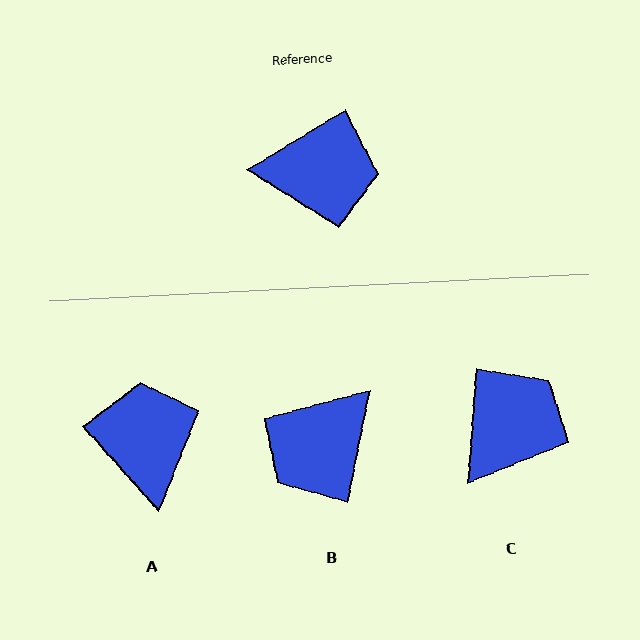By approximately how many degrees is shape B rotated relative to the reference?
Approximately 133 degrees clockwise.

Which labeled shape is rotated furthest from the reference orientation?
B, about 133 degrees away.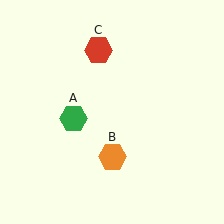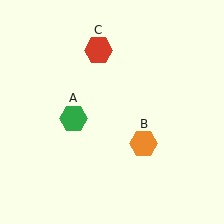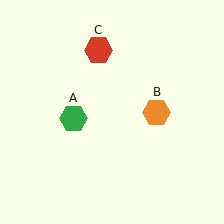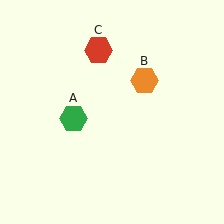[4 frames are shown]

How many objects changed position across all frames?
1 object changed position: orange hexagon (object B).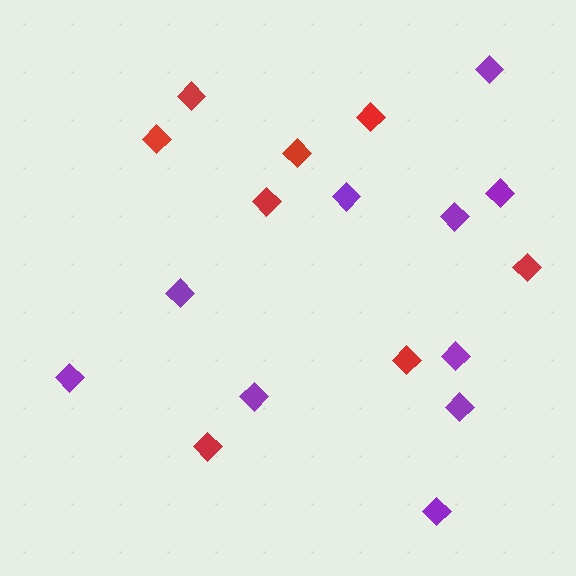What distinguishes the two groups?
There are 2 groups: one group of red diamonds (8) and one group of purple diamonds (10).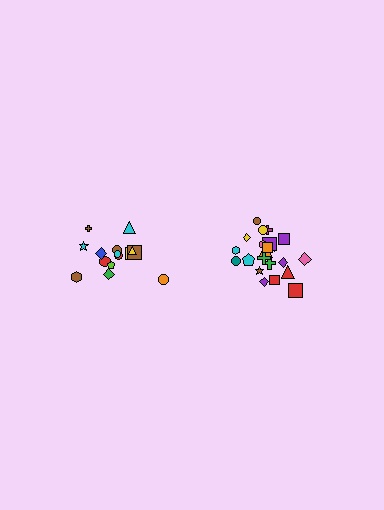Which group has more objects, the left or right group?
The right group.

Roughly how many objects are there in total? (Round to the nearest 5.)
Roughly 35 objects in total.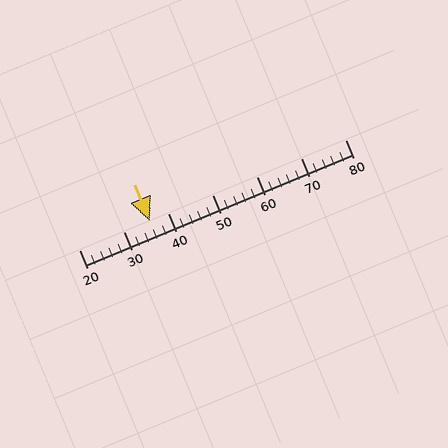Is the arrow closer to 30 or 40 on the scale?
The arrow is closer to 40.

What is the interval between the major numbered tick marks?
The major tick marks are spaced 10 units apart.